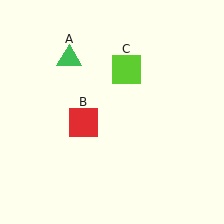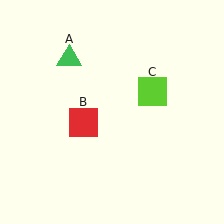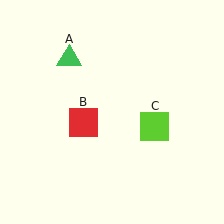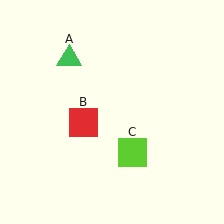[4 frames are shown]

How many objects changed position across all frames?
1 object changed position: lime square (object C).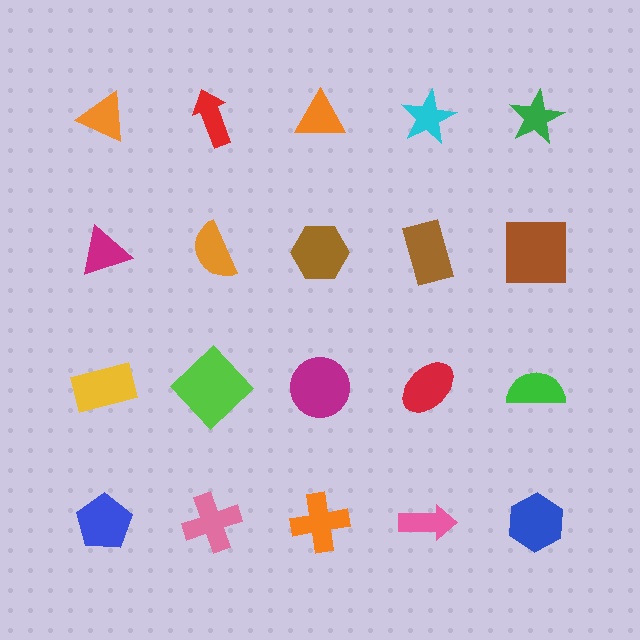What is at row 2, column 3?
A brown hexagon.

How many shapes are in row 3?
5 shapes.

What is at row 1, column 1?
An orange triangle.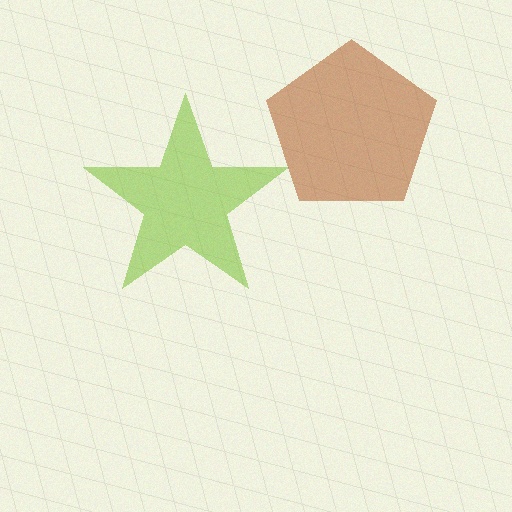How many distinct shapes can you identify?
There are 2 distinct shapes: a lime star, a brown pentagon.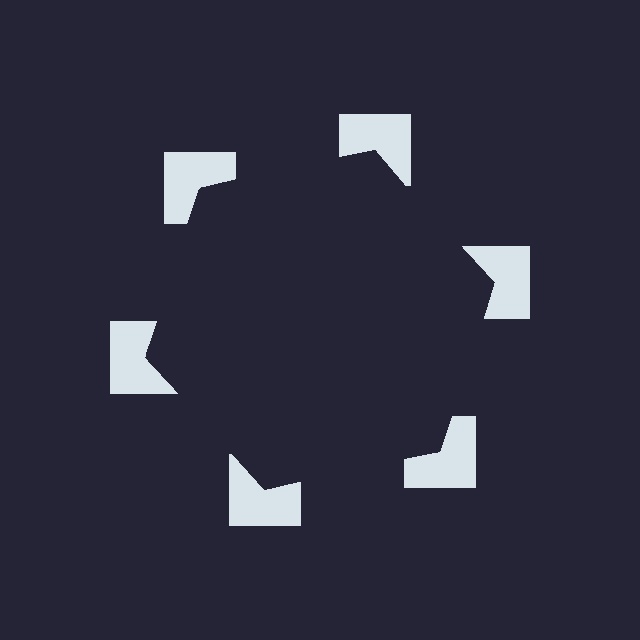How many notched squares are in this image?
There are 6 — one at each vertex of the illusory hexagon.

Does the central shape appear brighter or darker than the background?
It typically appears slightly darker than the background, even though no actual brightness change is drawn.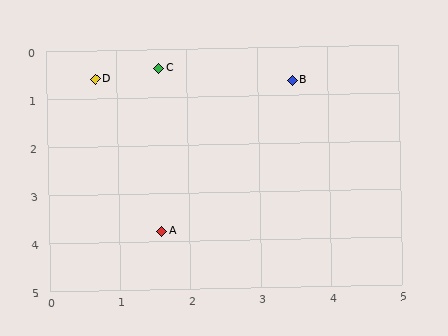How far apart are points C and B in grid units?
Points C and B are about 1.9 grid units apart.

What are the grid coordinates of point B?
Point B is at approximately (3.5, 0.7).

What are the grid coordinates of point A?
Point A is at approximately (1.6, 3.8).